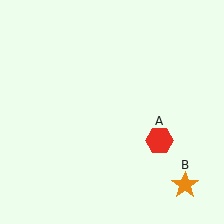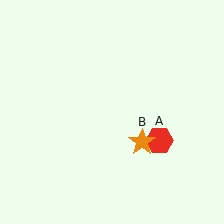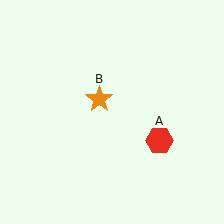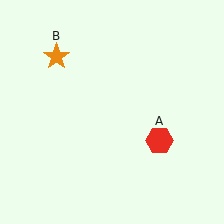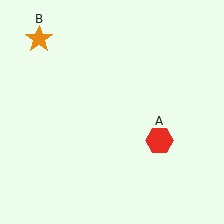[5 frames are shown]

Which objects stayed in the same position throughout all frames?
Red hexagon (object A) remained stationary.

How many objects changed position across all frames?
1 object changed position: orange star (object B).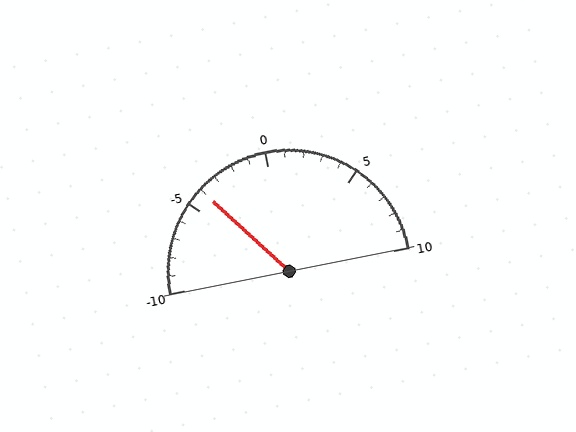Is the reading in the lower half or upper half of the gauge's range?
The reading is in the lower half of the range (-10 to 10).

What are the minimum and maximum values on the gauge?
The gauge ranges from -10 to 10.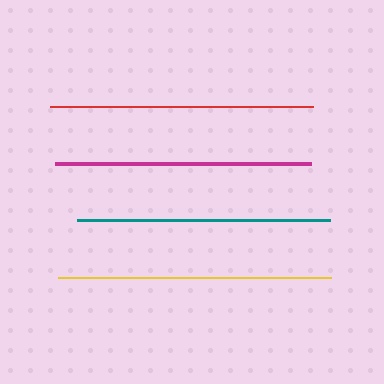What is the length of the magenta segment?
The magenta segment is approximately 256 pixels long.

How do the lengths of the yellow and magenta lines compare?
The yellow and magenta lines are approximately the same length.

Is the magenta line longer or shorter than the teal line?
The magenta line is longer than the teal line.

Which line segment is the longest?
The yellow line is the longest at approximately 273 pixels.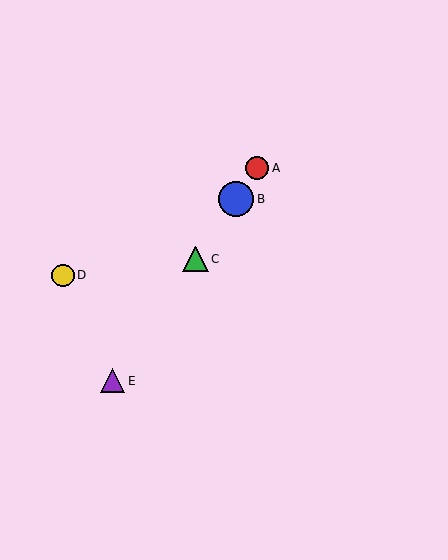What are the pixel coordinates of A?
Object A is at (257, 168).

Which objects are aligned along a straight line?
Objects A, B, C, E are aligned along a straight line.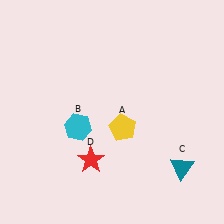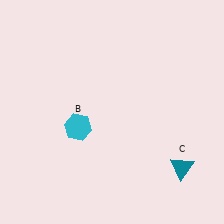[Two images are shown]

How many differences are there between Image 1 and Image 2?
There are 2 differences between the two images.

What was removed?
The red star (D), the yellow pentagon (A) were removed in Image 2.